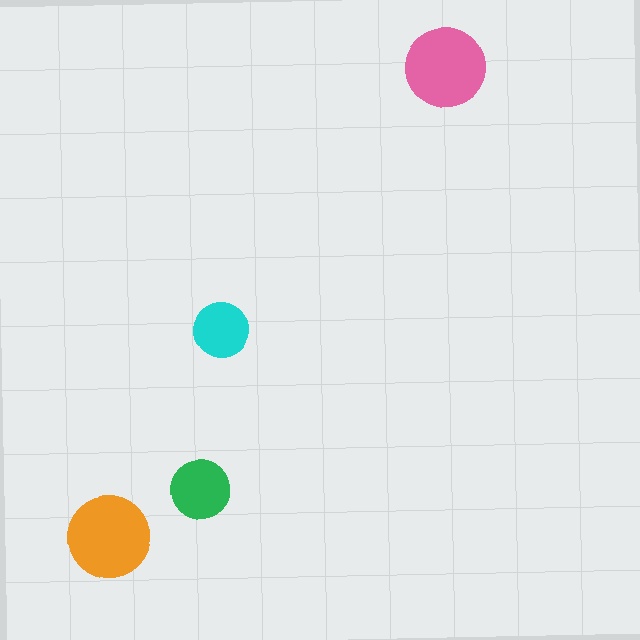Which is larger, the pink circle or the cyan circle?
The pink one.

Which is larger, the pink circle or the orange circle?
The orange one.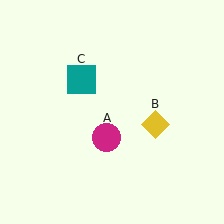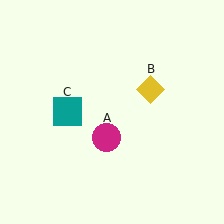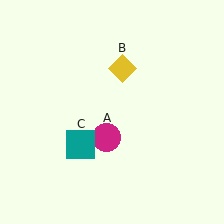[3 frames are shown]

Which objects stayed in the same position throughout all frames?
Magenta circle (object A) remained stationary.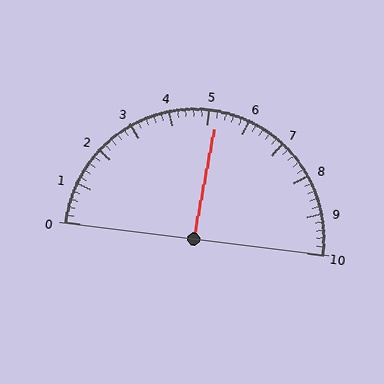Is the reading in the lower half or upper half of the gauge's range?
The reading is in the upper half of the range (0 to 10).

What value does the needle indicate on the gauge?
The needle indicates approximately 5.2.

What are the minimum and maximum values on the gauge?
The gauge ranges from 0 to 10.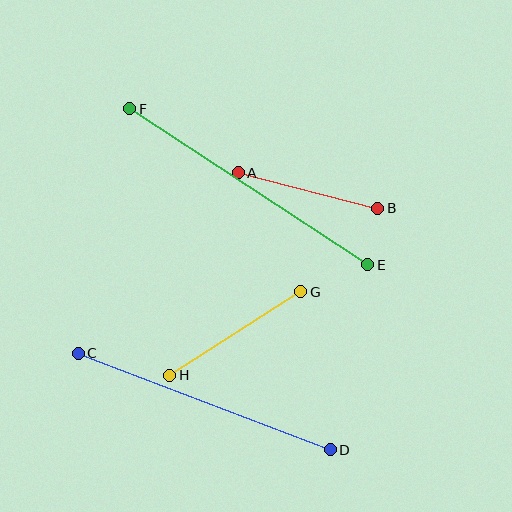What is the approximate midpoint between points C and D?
The midpoint is at approximately (204, 402) pixels.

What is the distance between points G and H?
The distance is approximately 155 pixels.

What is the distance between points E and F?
The distance is approximately 285 pixels.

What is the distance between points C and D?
The distance is approximately 270 pixels.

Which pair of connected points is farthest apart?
Points E and F are farthest apart.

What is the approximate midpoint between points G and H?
The midpoint is at approximately (235, 334) pixels.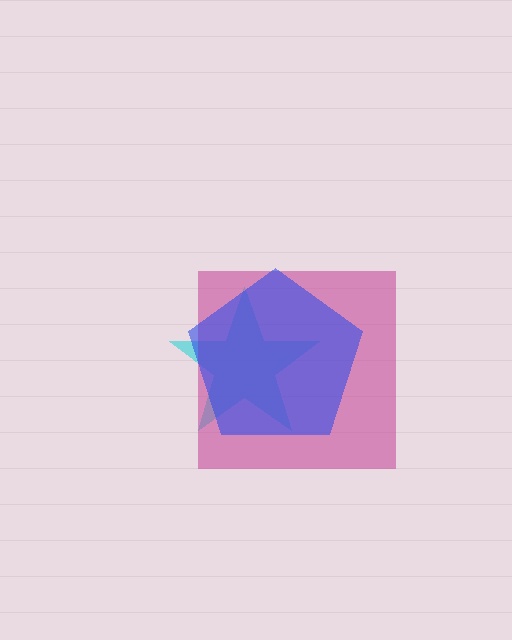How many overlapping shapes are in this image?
There are 3 overlapping shapes in the image.